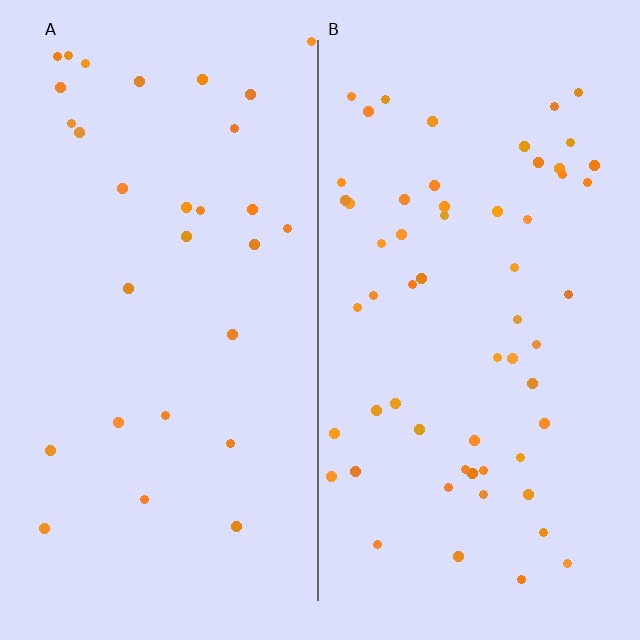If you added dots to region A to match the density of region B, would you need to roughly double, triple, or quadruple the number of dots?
Approximately double.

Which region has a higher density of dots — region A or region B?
B (the right).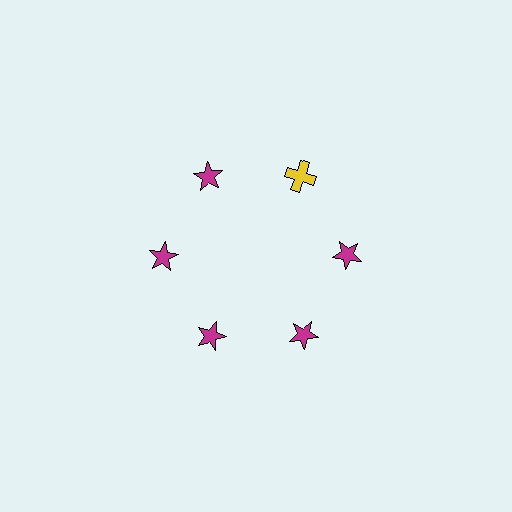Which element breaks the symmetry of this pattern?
The yellow cross at roughly the 1 o'clock position breaks the symmetry. All other shapes are magenta stars.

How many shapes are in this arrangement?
There are 6 shapes arranged in a ring pattern.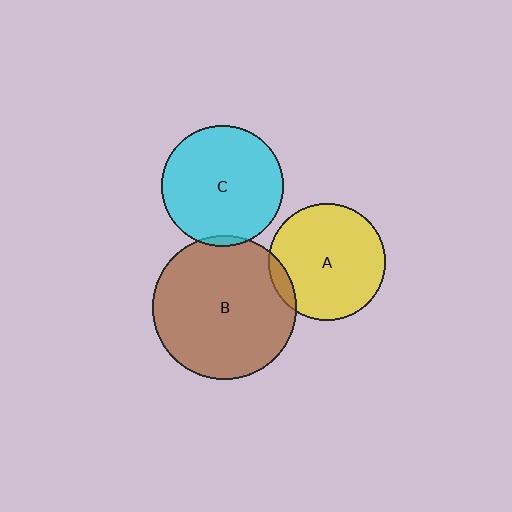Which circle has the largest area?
Circle B (brown).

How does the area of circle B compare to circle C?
Approximately 1.4 times.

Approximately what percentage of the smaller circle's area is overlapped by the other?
Approximately 10%.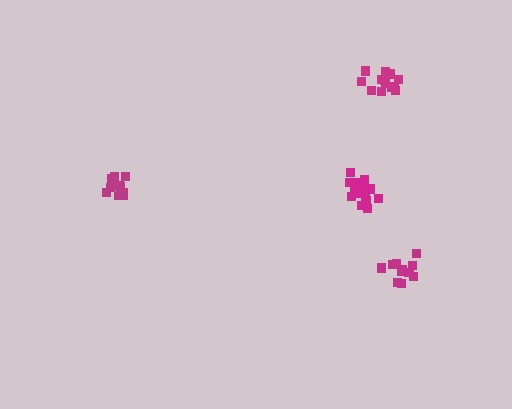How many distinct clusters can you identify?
There are 4 distinct clusters.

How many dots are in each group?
Group 1: 14 dots, Group 2: 14 dots, Group 3: 14 dots, Group 4: 11 dots (53 total).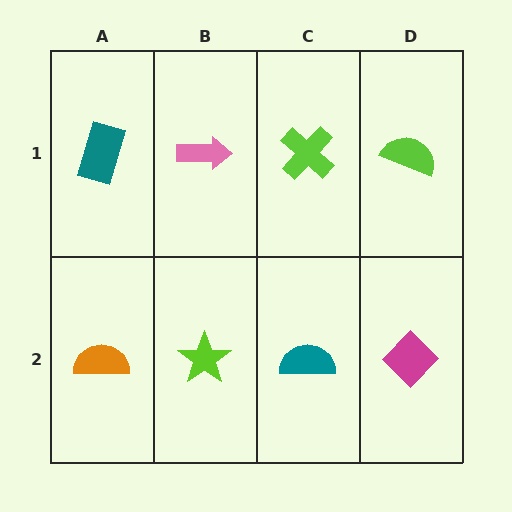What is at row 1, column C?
A lime cross.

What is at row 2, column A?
An orange semicircle.